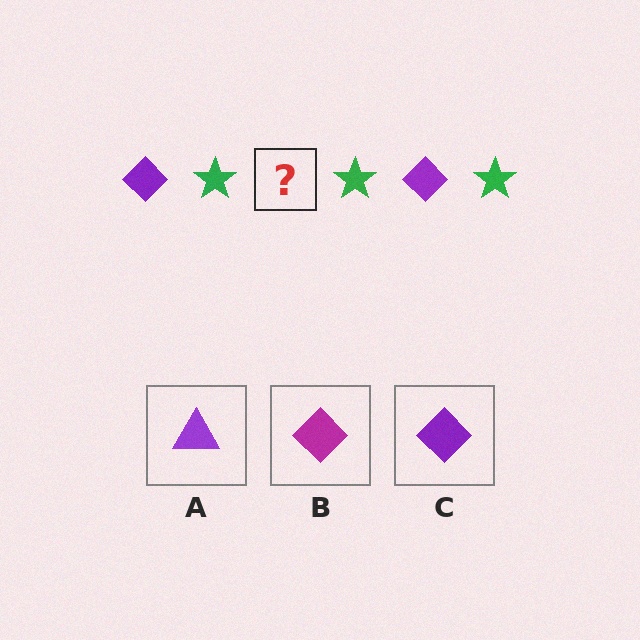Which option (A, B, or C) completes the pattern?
C.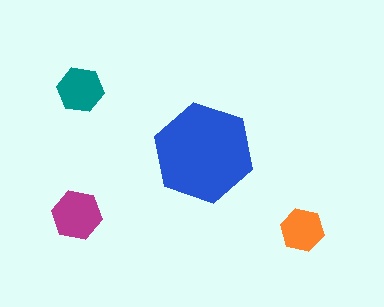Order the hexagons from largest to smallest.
the blue one, the magenta one, the teal one, the orange one.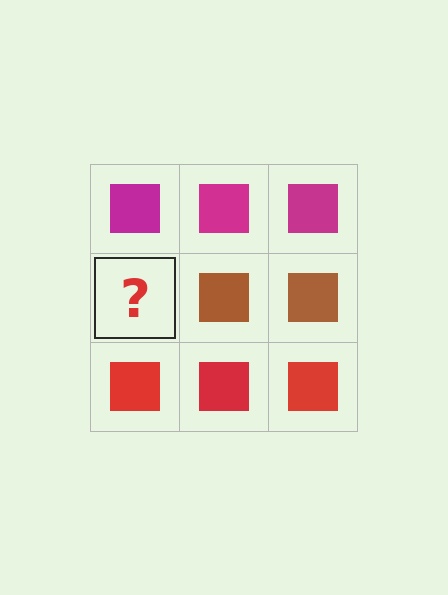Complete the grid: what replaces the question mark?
The question mark should be replaced with a brown square.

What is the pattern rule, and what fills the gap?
The rule is that each row has a consistent color. The gap should be filled with a brown square.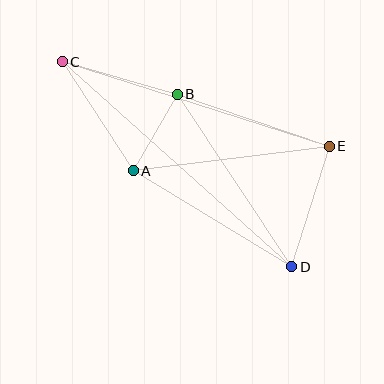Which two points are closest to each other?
Points A and B are closest to each other.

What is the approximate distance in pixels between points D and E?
The distance between D and E is approximately 126 pixels.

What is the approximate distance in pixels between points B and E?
The distance between B and E is approximately 160 pixels.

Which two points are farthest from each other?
Points C and D are farthest from each other.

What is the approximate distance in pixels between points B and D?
The distance between B and D is approximately 207 pixels.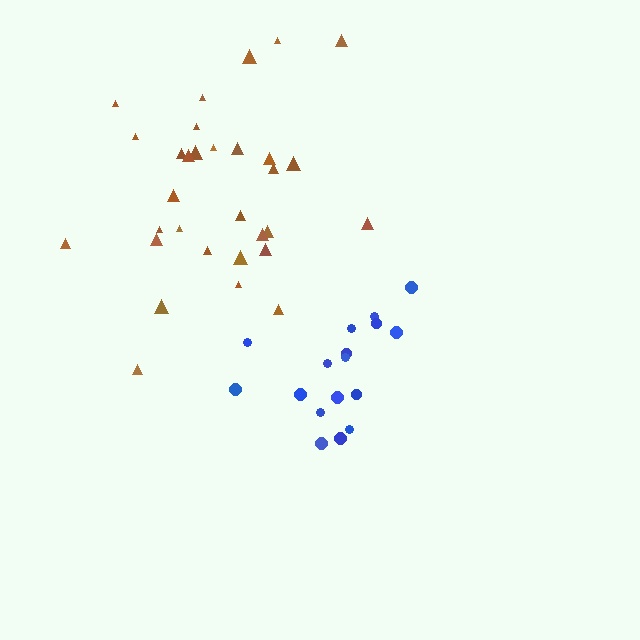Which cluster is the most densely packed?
Brown.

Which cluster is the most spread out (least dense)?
Blue.